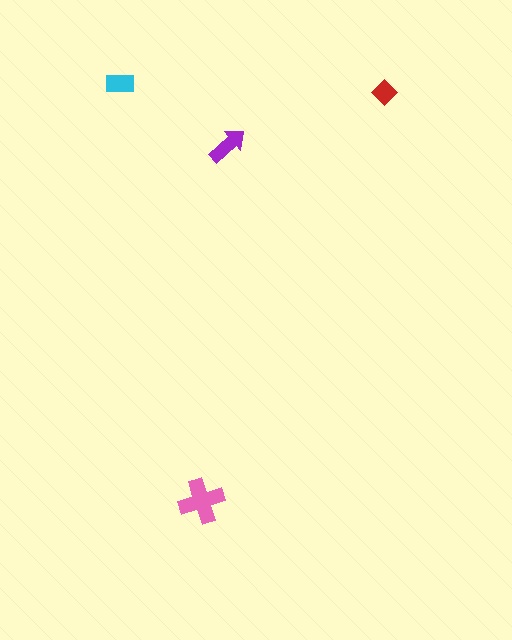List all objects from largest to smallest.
The pink cross, the purple arrow, the cyan rectangle, the red diamond.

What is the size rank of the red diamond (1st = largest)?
4th.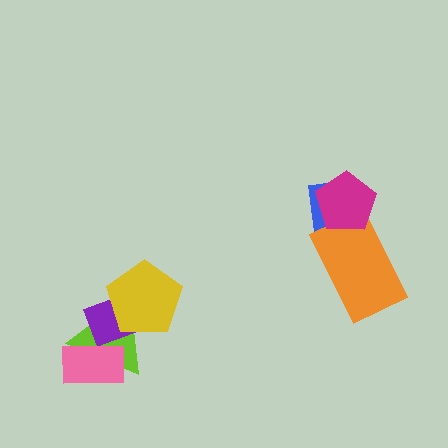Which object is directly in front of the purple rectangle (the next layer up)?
The yellow pentagon is directly in front of the purple rectangle.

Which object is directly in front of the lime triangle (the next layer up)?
The purple rectangle is directly in front of the lime triangle.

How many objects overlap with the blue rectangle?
2 objects overlap with the blue rectangle.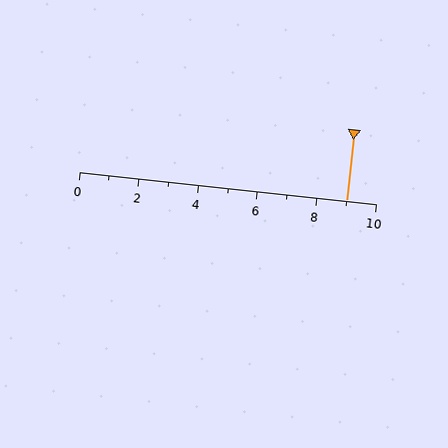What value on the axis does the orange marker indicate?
The marker indicates approximately 9.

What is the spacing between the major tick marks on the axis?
The major ticks are spaced 2 apart.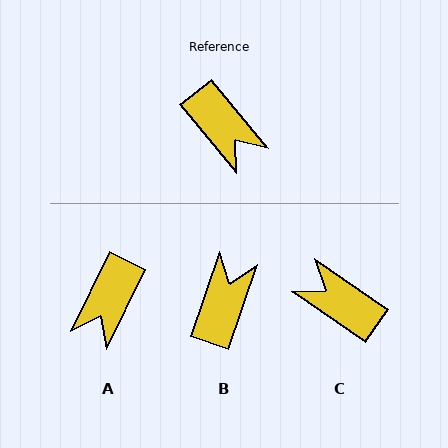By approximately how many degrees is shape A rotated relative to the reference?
Approximately 66 degrees clockwise.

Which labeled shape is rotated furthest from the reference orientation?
C, about 164 degrees away.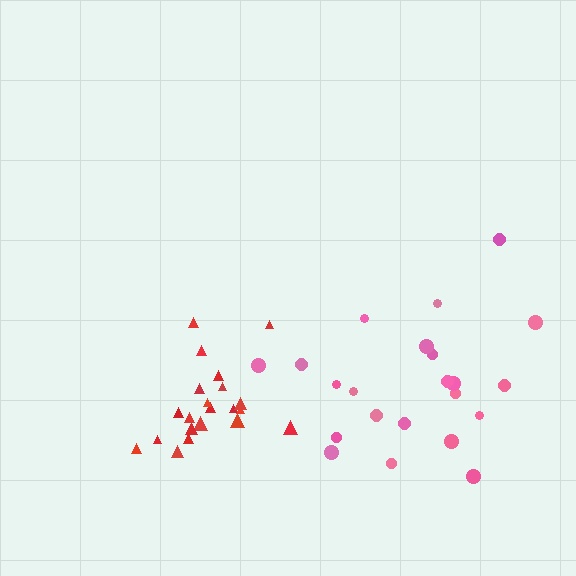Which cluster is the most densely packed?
Red.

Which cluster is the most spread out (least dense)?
Pink.